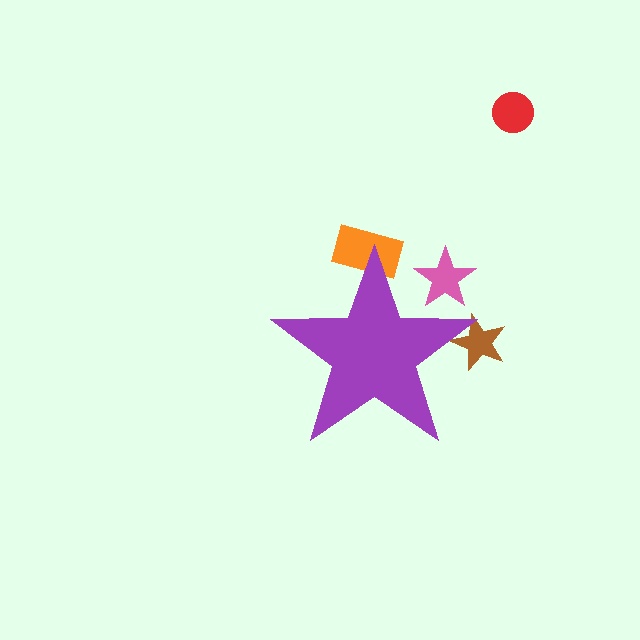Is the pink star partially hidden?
Yes, the pink star is partially hidden behind the purple star.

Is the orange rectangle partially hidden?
Yes, the orange rectangle is partially hidden behind the purple star.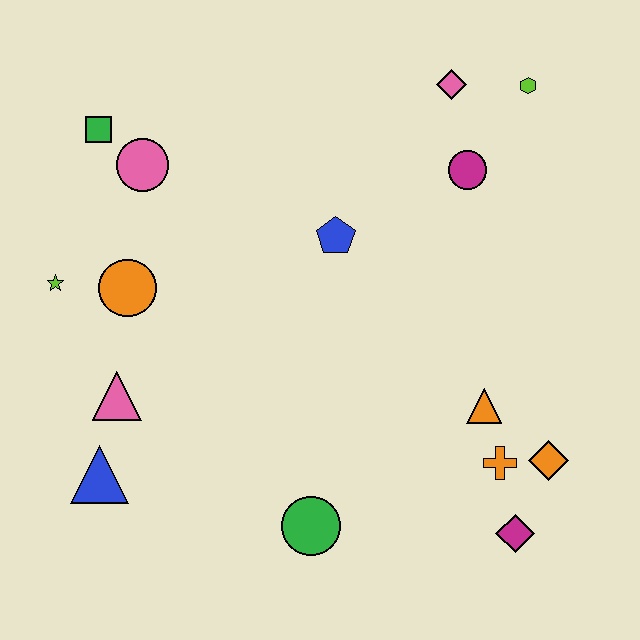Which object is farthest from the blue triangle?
The lime hexagon is farthest from the blue triangle.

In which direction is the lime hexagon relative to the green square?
The lime hexagon is to the right of the green square.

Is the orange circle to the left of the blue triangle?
No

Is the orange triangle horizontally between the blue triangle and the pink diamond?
No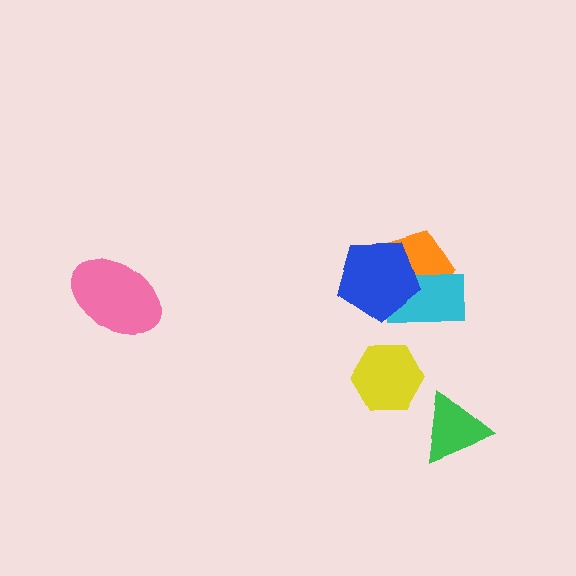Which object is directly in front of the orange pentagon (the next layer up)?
The cyan rectangle is directly in front of the orange pentagon.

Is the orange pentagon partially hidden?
Yes, it is partially covered by another shape.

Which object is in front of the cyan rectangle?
The blue pentagon is in front of the cyan rectangle.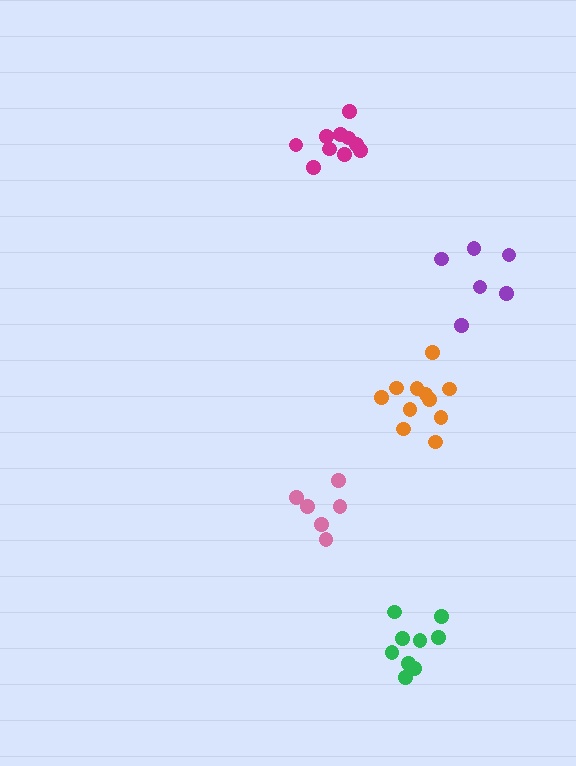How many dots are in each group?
Group 1: 10 dots, Group 2: 6 dots, Group 3: 9 dots, Group 4: 11 dots, Group 5: 6 dots (42 total).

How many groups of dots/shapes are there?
There are 5 groups.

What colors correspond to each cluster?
The clusters are colored: magenta, pink, green, orange, purple.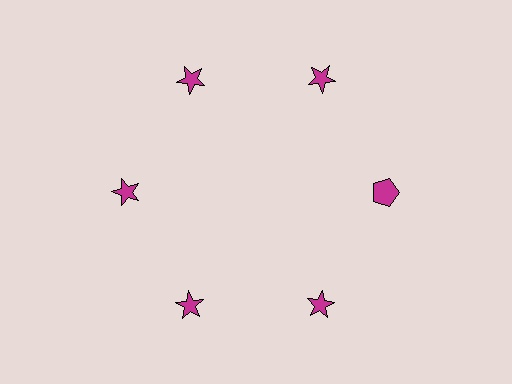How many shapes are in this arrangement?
There are 6 shapes arranged in a ring pattern.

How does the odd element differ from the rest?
It has a different shape: pentagon instead of star.